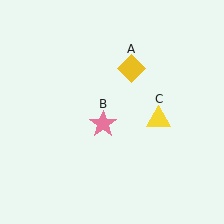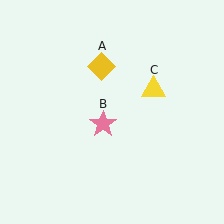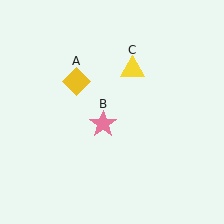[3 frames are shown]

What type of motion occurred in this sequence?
The yellow diamond (object A), yellow triangle (object C) rotated counterclockwise around the center of the scene.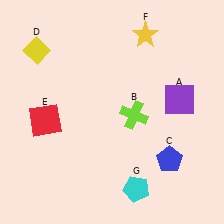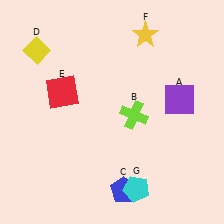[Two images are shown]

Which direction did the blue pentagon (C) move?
The blue pentagon (C) moved left.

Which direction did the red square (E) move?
The red square (E) moved up.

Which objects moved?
The objects that moved are: the blue pentagon (C), the red square (E).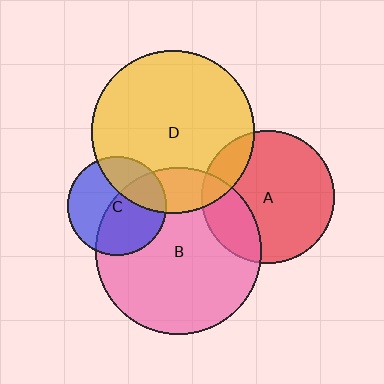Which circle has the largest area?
Circle B (pink).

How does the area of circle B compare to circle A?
Approximately 1.6 times.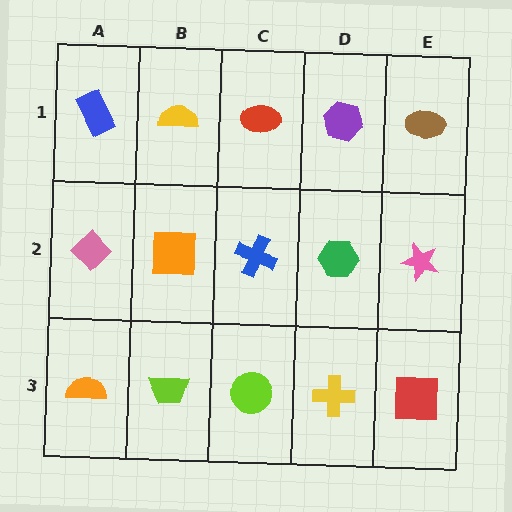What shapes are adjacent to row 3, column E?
A pink star (row 2, column E), a yellow cross (row 3, column D).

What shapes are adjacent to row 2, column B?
A yellow semicircle (row 1, column B), a lime trapezoid (row 3, column B), a pink diamond (row 2, column A), a blue cross (row 2, column C).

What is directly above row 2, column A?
A blue rectangle.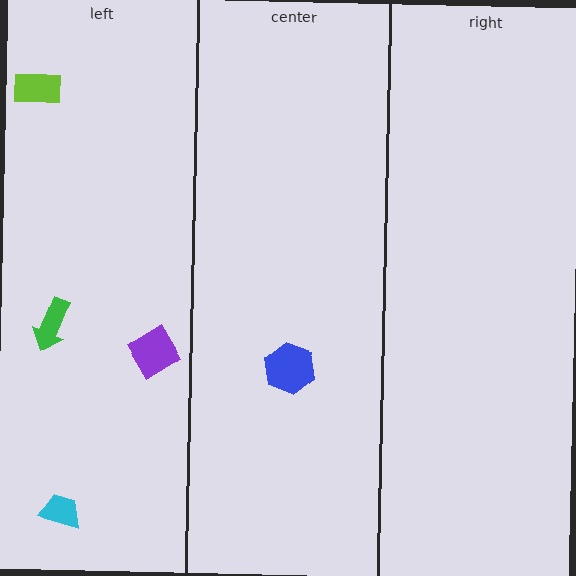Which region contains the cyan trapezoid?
The left region.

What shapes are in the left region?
The cyan trapezoid, the green arrow, the lime rectangle, the purple diamond.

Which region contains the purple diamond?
The left region.